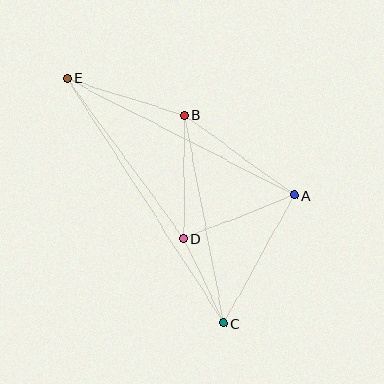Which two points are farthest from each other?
Points C and E are farthest from each other.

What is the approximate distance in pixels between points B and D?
The distance between B and D is approximately 124 pixels.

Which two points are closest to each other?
Points C and D are closest to each other.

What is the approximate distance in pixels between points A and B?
The distance between A and B is approximately 136 pixels.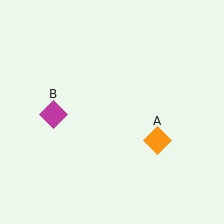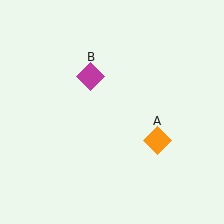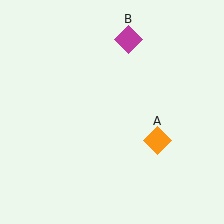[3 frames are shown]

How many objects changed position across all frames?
1 object changed position: magenta diamond (object B).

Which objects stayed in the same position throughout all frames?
Orange diamond (object A) remained stationary.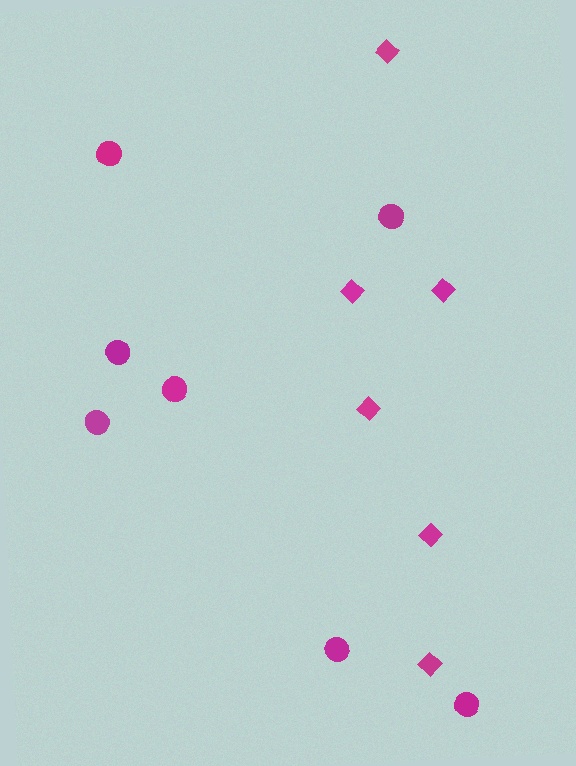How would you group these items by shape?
There are 2 groups: one group of circles (7) and one group of diamonds (6).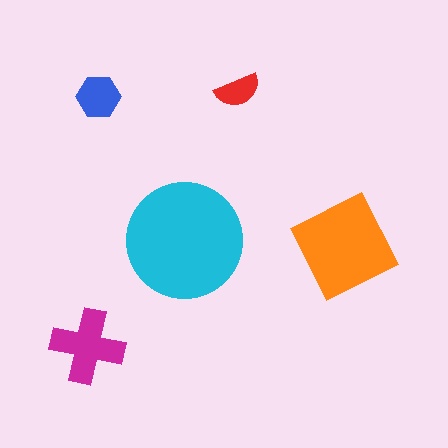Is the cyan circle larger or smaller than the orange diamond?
Larger.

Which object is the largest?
The cyan circle.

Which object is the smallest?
The red semicircle.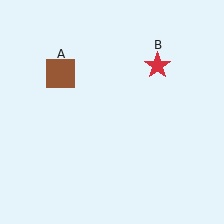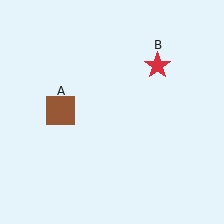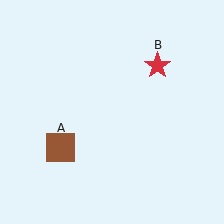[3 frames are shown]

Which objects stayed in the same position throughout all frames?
Red star (object B) remained stationary.